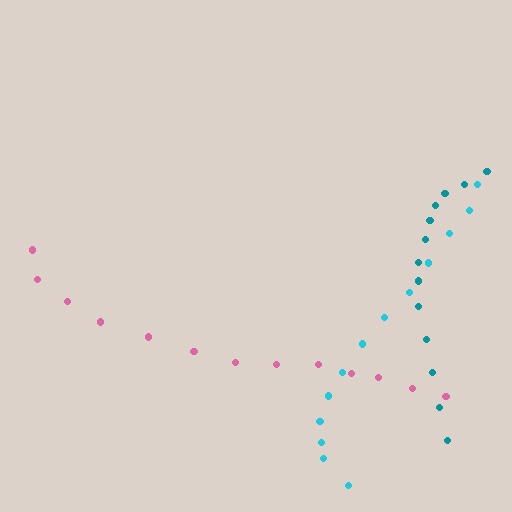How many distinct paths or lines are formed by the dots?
There are 3 distinct paths.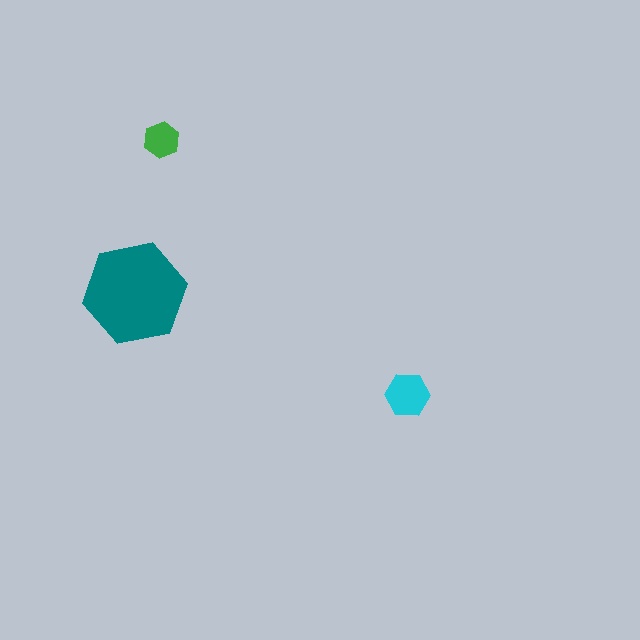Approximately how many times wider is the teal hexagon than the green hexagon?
About 3 times wider.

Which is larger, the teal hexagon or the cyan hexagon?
The teal one.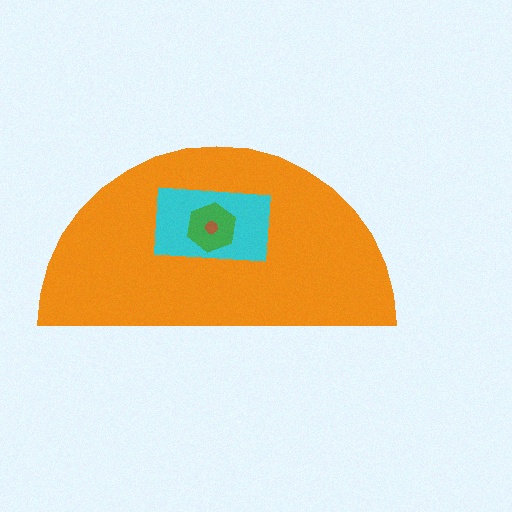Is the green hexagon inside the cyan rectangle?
Yes.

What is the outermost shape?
The orange semicircle.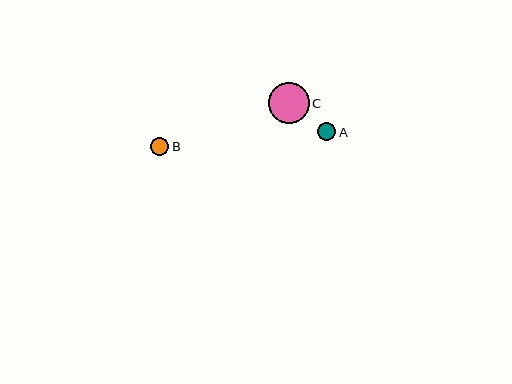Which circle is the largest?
Circle C is the largest with a size of approximately 41 pixels.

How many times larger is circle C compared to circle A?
Circle C is approximately 2.3 times the size of circle A.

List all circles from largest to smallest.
From largest to smallest: C, A, B.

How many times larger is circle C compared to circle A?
Circle C is approximately 2.3 times the size of circle A.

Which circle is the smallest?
Circle B is the smallest with a size of approximately 18 pixels.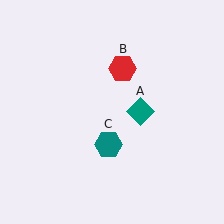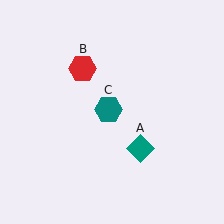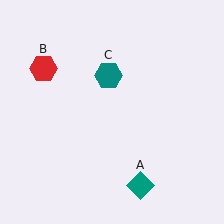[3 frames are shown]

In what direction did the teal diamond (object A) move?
The teal diamond (object A) moved down.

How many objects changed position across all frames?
3 objects changed position: teal diamond (object A), red hexagon (object B), teal hexagon (object C).